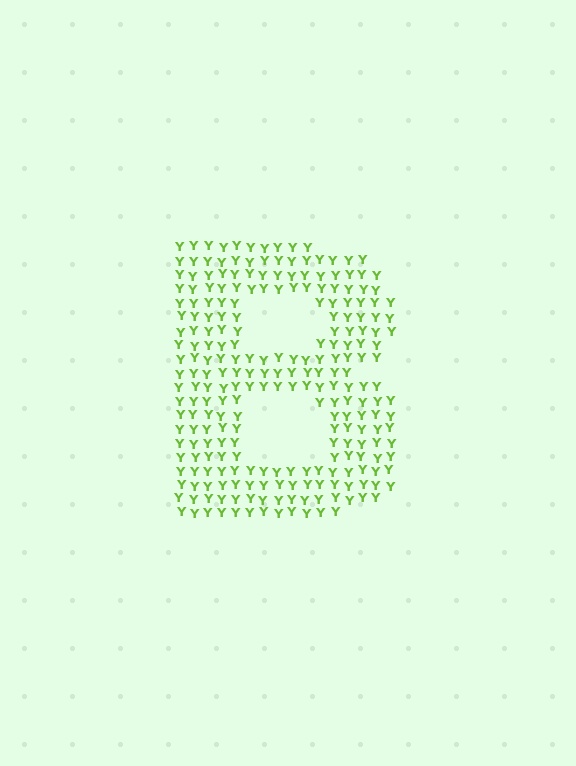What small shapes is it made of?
It is made of small letter Y's.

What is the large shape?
The large shape is the letter B.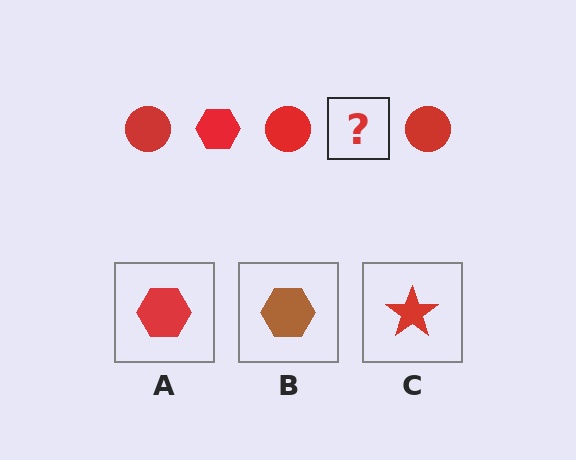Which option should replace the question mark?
Option A.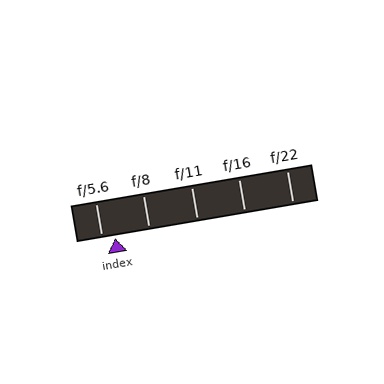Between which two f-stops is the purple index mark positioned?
The index mark is between f/5.6 and f/8.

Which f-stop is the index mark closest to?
The index mark is closest to f/5.6.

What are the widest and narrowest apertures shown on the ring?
The widest aperture shown is f/5.6 and the narrowest is f/22.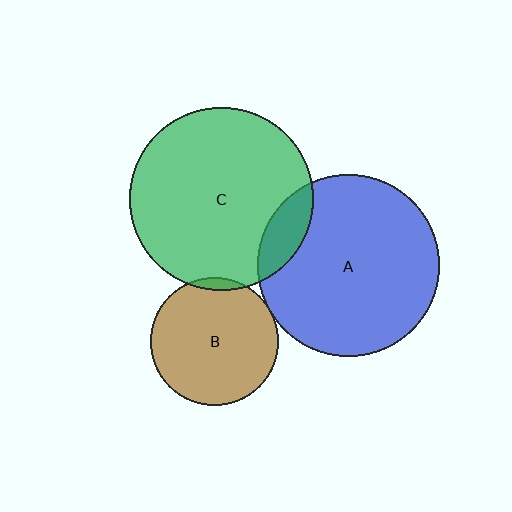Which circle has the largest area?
Circle C (green).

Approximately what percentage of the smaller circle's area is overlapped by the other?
Approximately 10%.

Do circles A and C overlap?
Yes.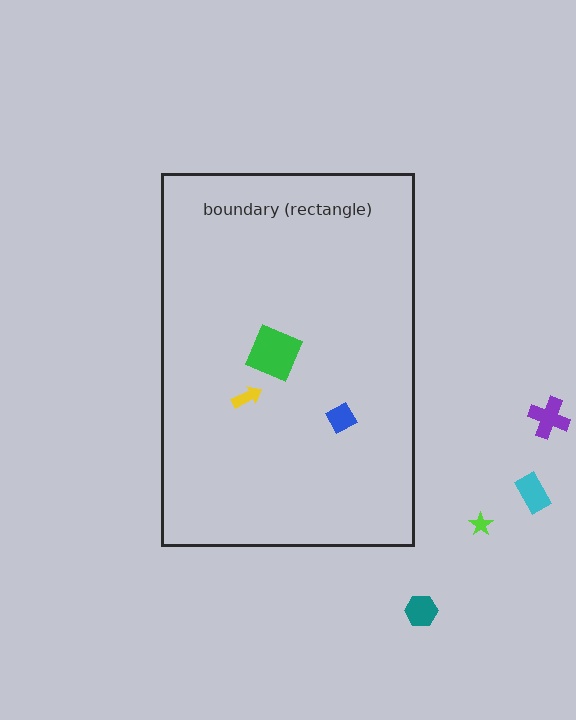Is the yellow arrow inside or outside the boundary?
Inside.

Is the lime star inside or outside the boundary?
Outside.